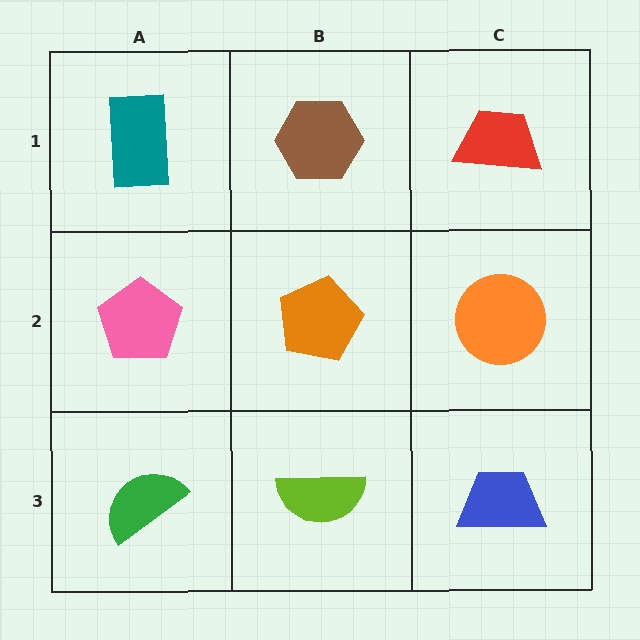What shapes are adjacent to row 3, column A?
A pink pentagon (row 2, column A), a lime semicircle (row 3, column B).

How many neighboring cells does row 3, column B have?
3.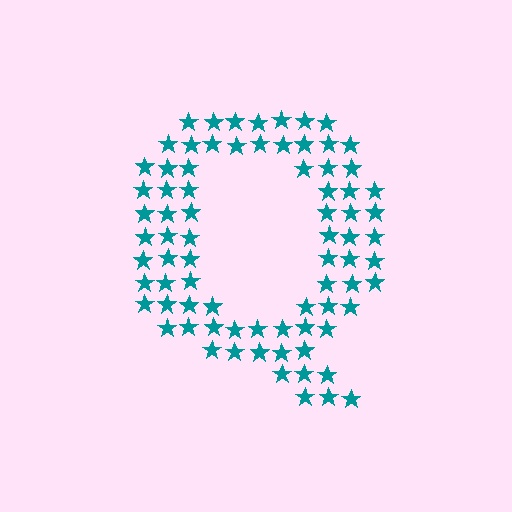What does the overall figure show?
The overall figure shows the letter Q.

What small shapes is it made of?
It is made of small stars.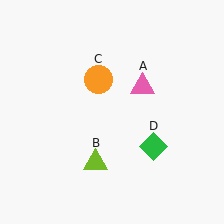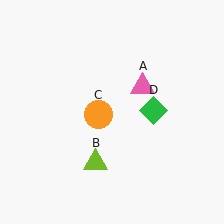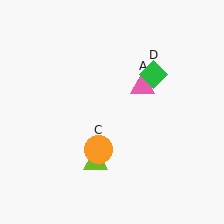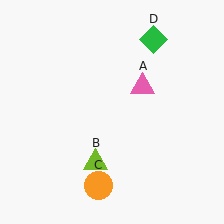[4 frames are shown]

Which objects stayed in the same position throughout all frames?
Pink triangle (object A) and lime triangle (object B) remained stationary.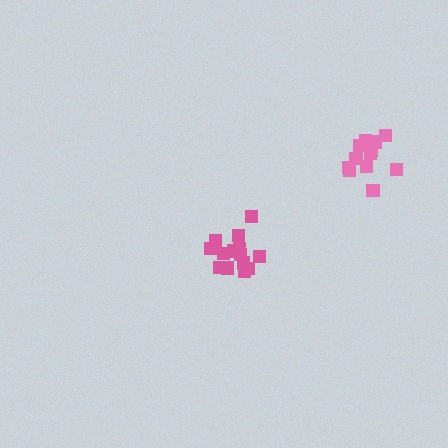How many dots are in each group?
Group 1: 15 dots, Group 2: 12 dots (27 total).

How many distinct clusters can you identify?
There are 2 distinct clusters.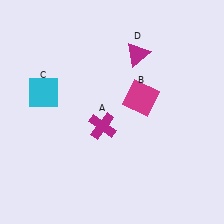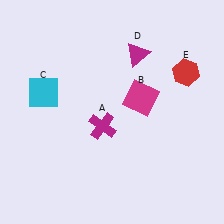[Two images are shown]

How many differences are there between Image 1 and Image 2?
There is 1 difference between the two images.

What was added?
A red hexagon (E) was added in Image 2.